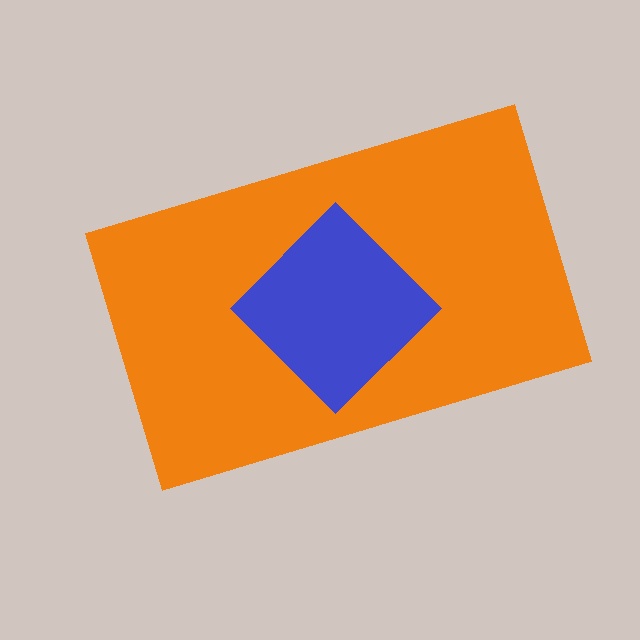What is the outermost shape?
The orange rectangle.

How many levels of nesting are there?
2.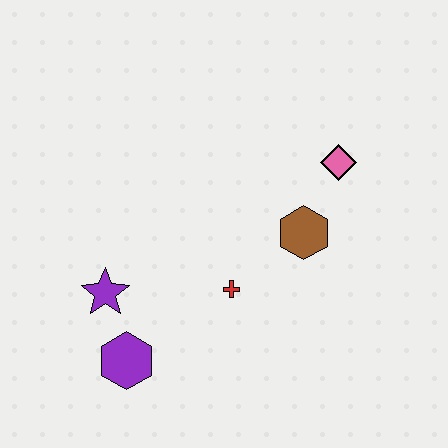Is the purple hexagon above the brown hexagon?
No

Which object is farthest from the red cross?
The pink diamond is farthest from the red cross.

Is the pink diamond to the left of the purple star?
No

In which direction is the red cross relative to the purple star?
The red cross is to the right of the purple star.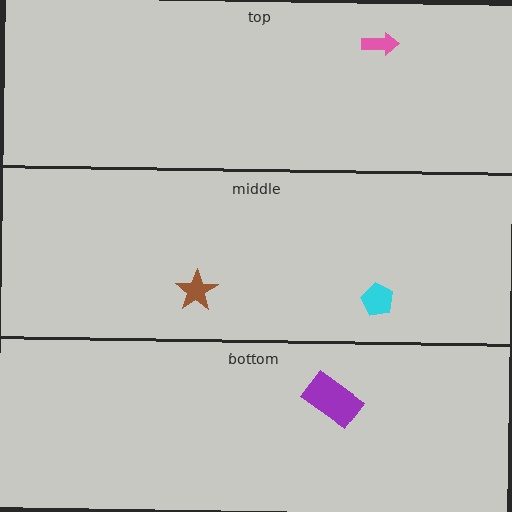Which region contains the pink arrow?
The top region.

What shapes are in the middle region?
The cyan pentagon, the brown star.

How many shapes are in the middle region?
2.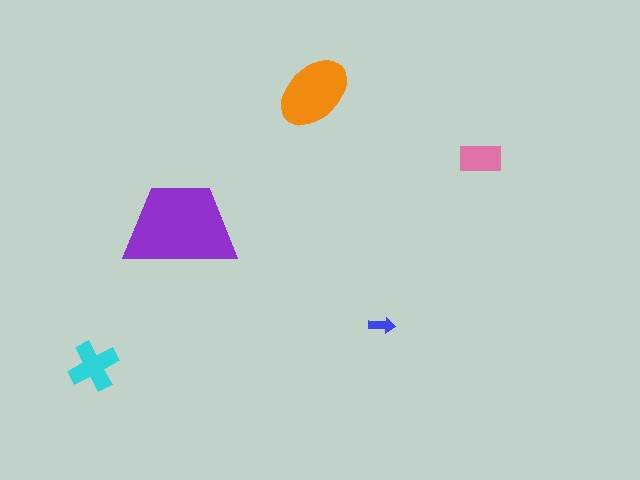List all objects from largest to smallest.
The purple trapezoid, the orange ellipse, the cyan cross, the pink rectangle, the blue arrow.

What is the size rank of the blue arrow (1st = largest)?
5th.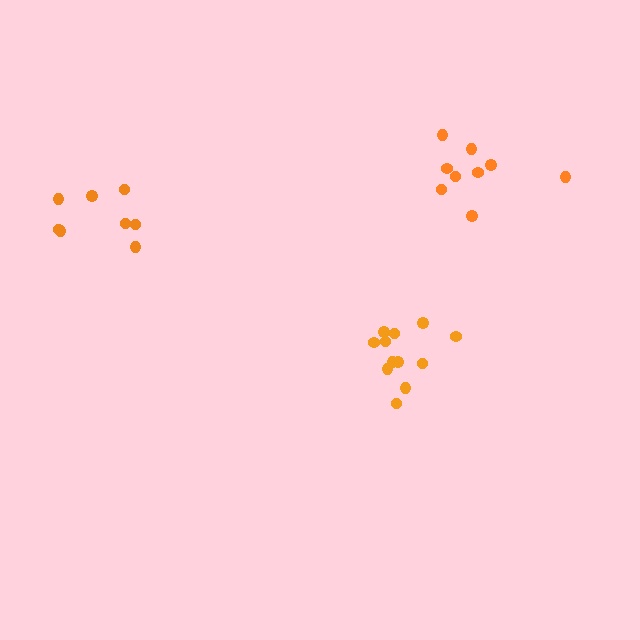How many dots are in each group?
Group 1: 8 dots, Group 2: 12 dots, Group 3: 9 dots (29 total).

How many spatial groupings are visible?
There are 3 spatial groupings.